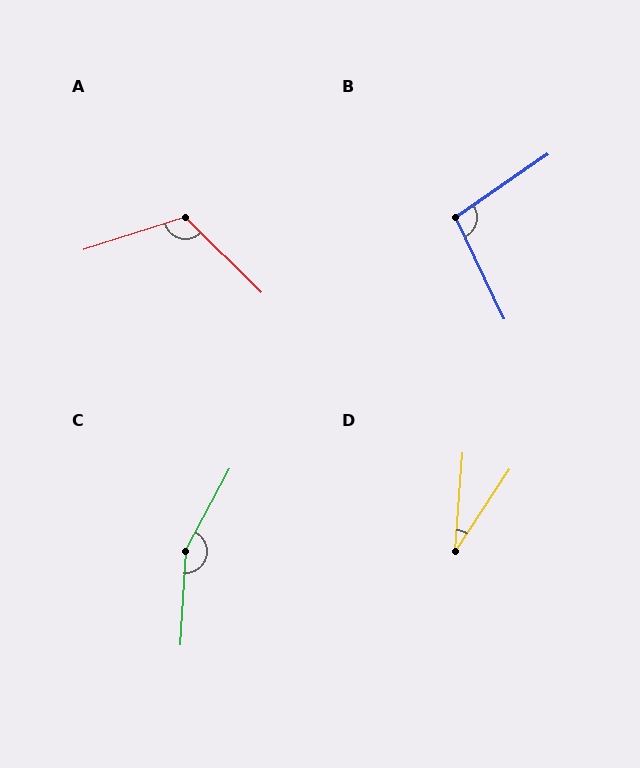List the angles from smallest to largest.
D (29°), B (99°), A (117°), C (155°).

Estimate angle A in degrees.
Approximately 117 degrees.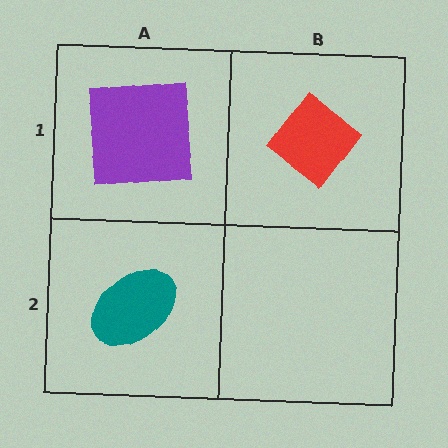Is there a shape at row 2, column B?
No, that cell is empty.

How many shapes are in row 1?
2 shapes.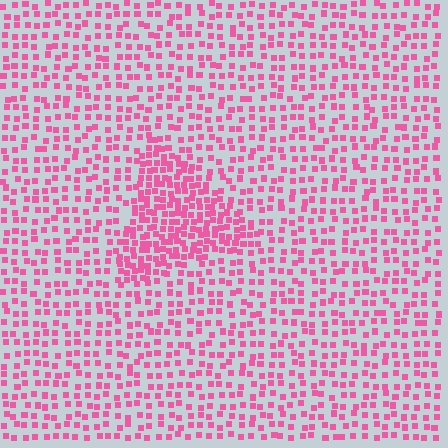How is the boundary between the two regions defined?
The boundary is defined by a change in element density (approximately 2.0x ratio). All elements are the same color, size, and shape.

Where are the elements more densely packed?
The elements are more densely packed inside the triangle boundary.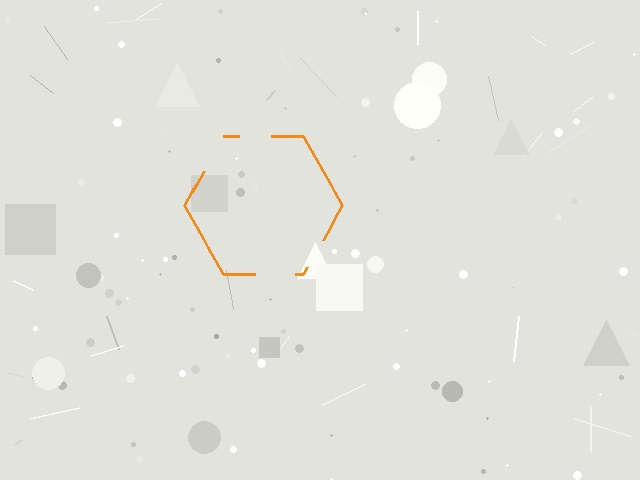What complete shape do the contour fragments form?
The contour fragments form a hexagon.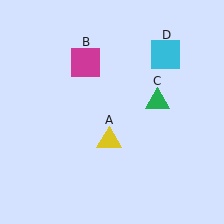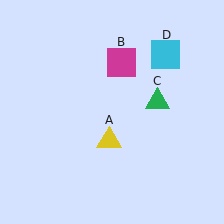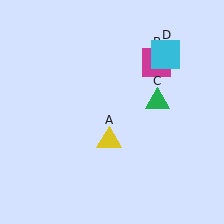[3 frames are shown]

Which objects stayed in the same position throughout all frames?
Yellow triangle (object A) and green triangle (object C) and cyan square (object D) remained stationary.